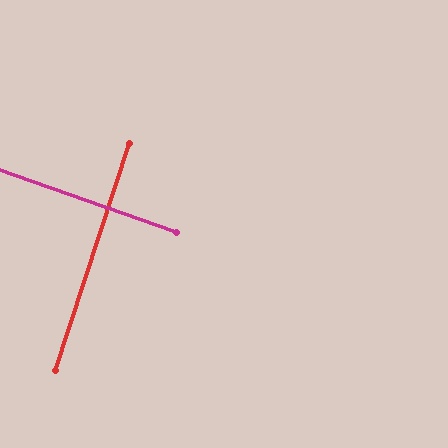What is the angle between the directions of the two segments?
Approximately 89 degrees.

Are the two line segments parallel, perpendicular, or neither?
Perpendicular — they meet at approximately 89°.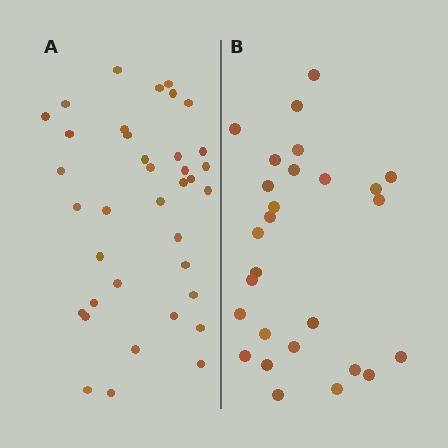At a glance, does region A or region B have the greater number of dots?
Region A (the left region) has more dots.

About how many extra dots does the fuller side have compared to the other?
Region A has roughly 10 or so more dots than region B.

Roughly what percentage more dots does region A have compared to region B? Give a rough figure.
About 35% more.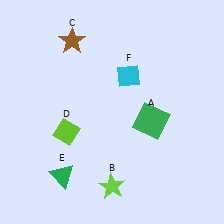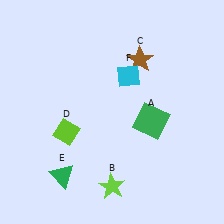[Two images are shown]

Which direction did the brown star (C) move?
The brown star (C) moved right.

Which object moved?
The brown star (C) moved right.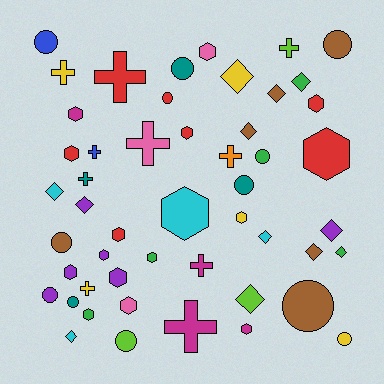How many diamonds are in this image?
There are 12 diamonds.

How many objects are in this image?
There are 50 objects.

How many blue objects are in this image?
There are 2 blue objects.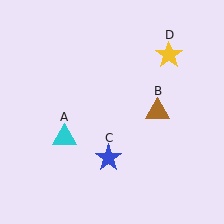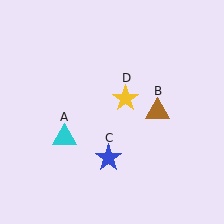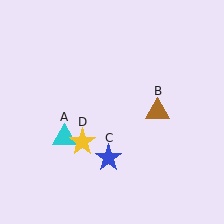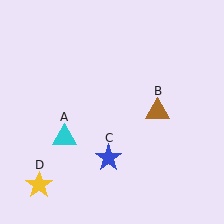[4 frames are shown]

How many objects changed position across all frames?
1 object changed position: yellow star (object D).